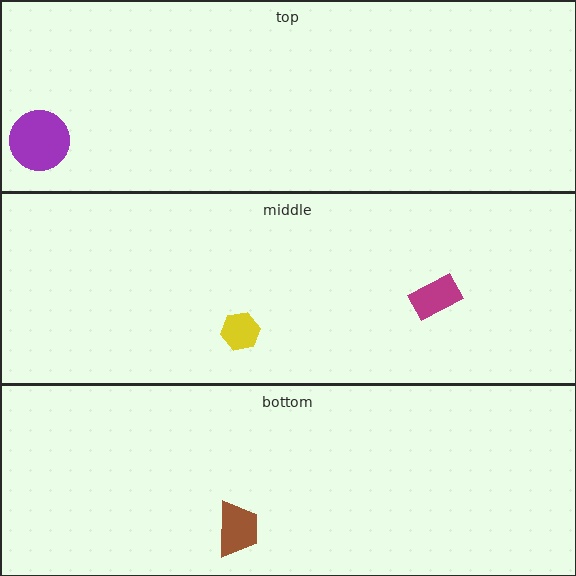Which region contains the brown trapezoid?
The bottom region.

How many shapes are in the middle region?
2.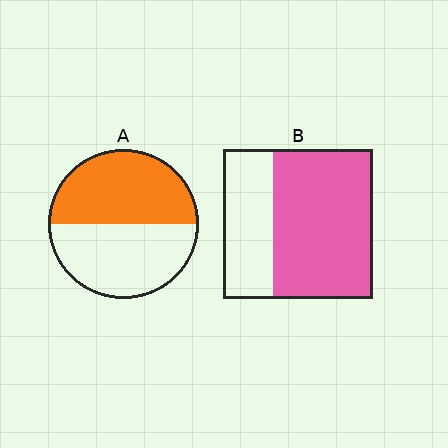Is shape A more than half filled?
Roughly half.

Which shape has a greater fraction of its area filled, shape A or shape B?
Shape B.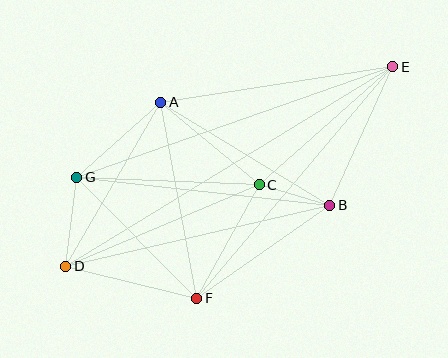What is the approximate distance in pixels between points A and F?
The distance between A and F is approximately 199 pixels.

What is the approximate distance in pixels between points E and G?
The distance between E and G is approximately 335 pixels.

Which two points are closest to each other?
Points B and C are closest to each other.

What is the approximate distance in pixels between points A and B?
The distance between A and B is approximately 198 pixels.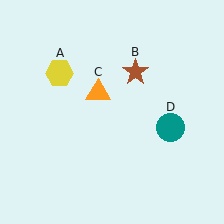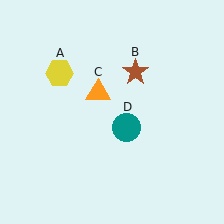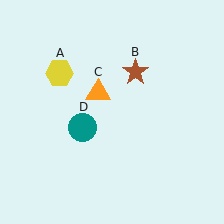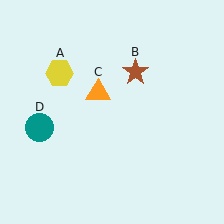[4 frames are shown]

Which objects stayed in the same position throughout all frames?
Yellow hexagon (object A) and brown star (object B) and orange triangle (object C) remained stationary.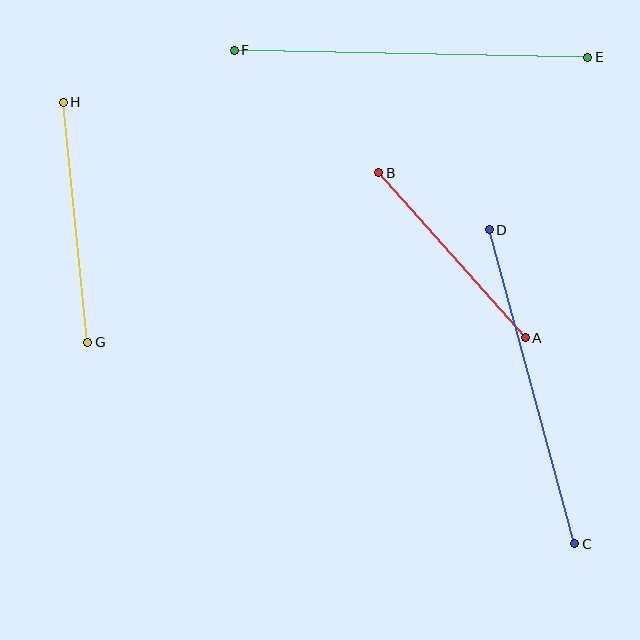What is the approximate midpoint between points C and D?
The midpoint is at approximately (532, 387) pixels.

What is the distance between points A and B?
The distance is approximately 221 pixels.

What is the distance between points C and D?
The distance is approximately 325 pixels.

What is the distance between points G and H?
The distance is approximately 241 pixels.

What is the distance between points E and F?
The distance is approximately 354 pixels.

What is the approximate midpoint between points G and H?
The midpoint is at approximately (75, 222) pixels.